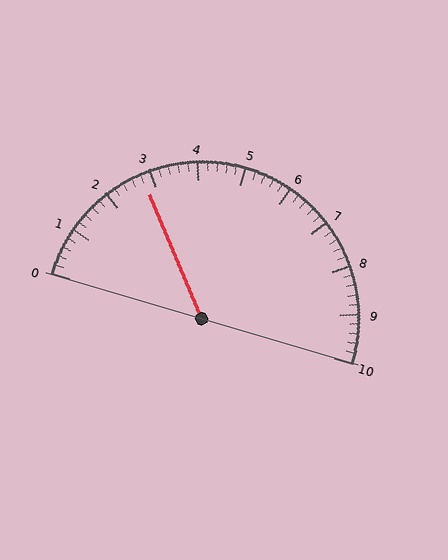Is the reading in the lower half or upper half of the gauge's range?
The reading is in the lower half of the range (0 to 10).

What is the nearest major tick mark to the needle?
The nearest major tick mark is 3.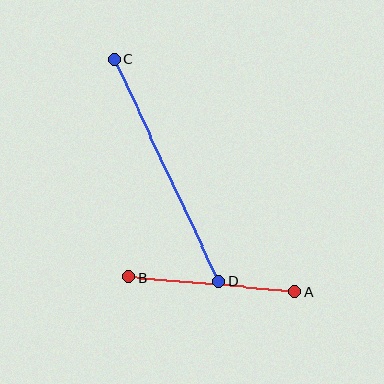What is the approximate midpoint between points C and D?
The midpoint is at approximately (167, 171) pixels.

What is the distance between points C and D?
The distance is approximately 245 pixels.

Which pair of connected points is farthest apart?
Points C and D are farthest apart.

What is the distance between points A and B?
The distance is approximately 167 pixels.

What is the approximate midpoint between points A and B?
The midpoint is at approximately (212, 284) pixels.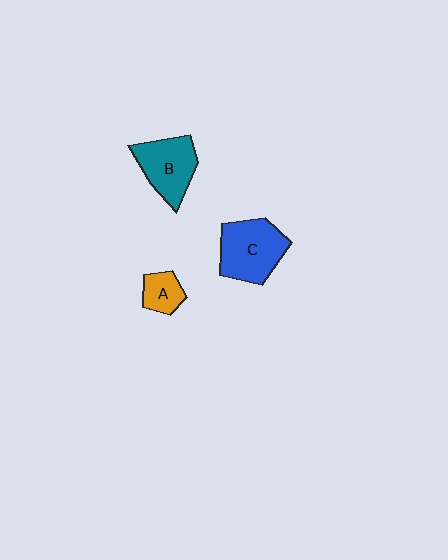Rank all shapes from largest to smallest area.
From largest to smallest: C (blue), B (teal), A (orange).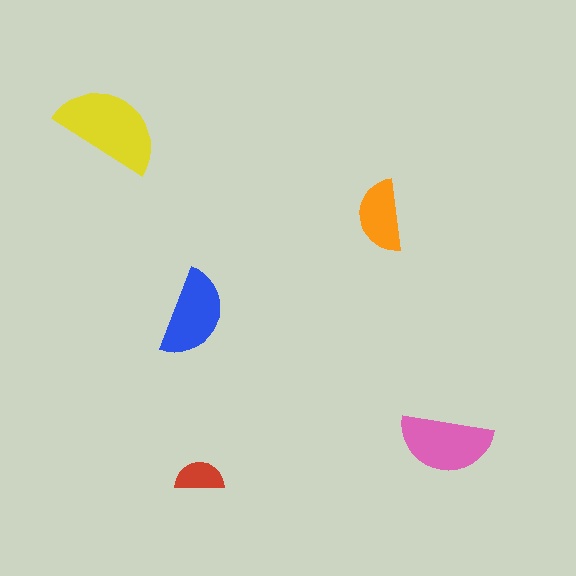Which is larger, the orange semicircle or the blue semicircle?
The blue one.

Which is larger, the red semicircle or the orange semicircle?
The orange one.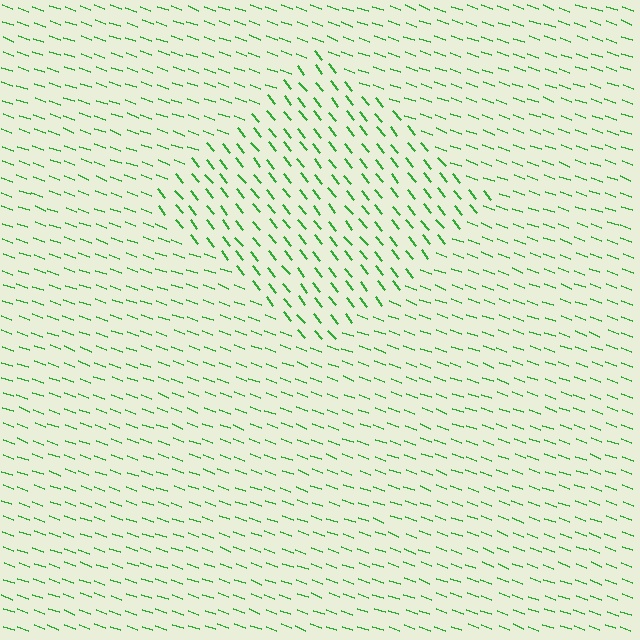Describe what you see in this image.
The image is filled with small green line segments. A diamond region in the image has lines oriented differently from the surrounding lines, creating a visible texture boundary.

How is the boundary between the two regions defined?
The boundary is defined purely by a change in line orientation (approximately 31 degrees difference). All lines are the same color and thickness.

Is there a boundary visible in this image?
Yes, there is a texture boundary formed by a change in line orientation.